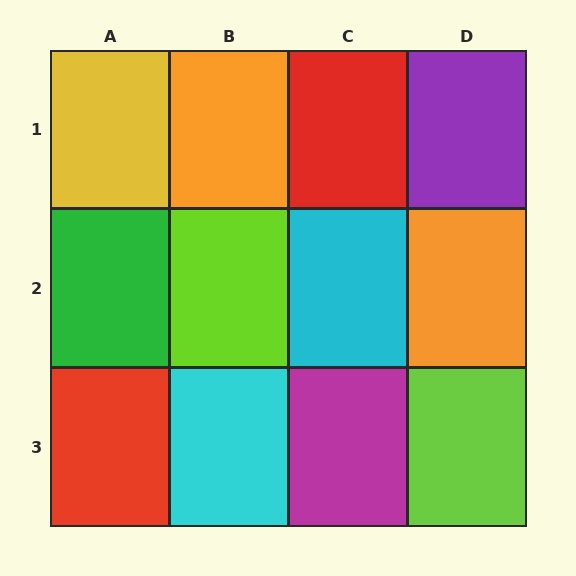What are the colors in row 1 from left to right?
Yellow, orange, red, purple.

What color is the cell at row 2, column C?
Cyan.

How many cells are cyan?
2 cells are cyan.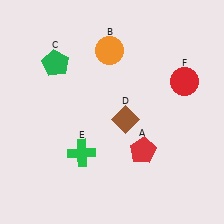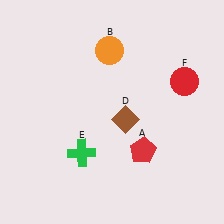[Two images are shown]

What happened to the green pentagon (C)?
The green pentagon (C) was removed in Image 2. It was in the top-left area of Image 1.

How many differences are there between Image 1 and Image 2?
There is 1 difference between the two images.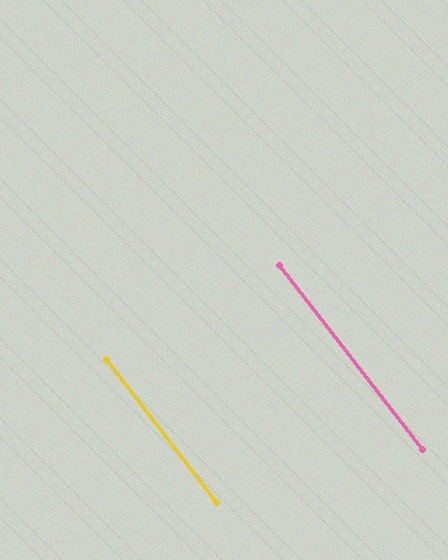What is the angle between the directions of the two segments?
Approximately 0 degrees.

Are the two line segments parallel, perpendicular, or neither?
Parallel — their directions differ by only 0.4°.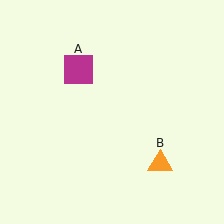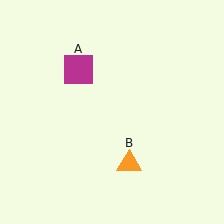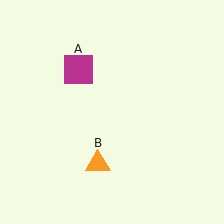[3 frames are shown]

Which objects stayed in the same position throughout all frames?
Magenta square (object A) remained stationary.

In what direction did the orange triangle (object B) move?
The orange triangle (object B) moved left.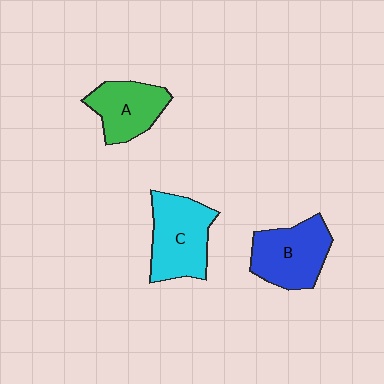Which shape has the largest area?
Shape C (cyan).